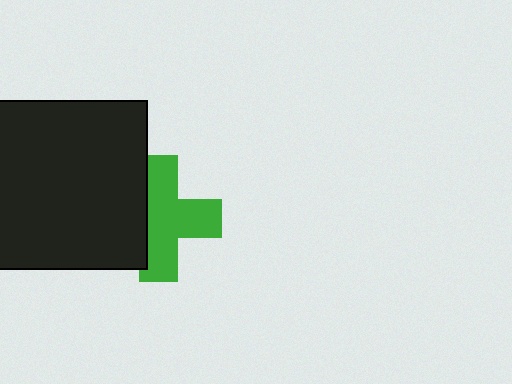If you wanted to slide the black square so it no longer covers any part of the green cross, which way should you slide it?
Slide it left — that is the most direct way to separate the two shapes.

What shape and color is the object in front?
The object in front is a black square.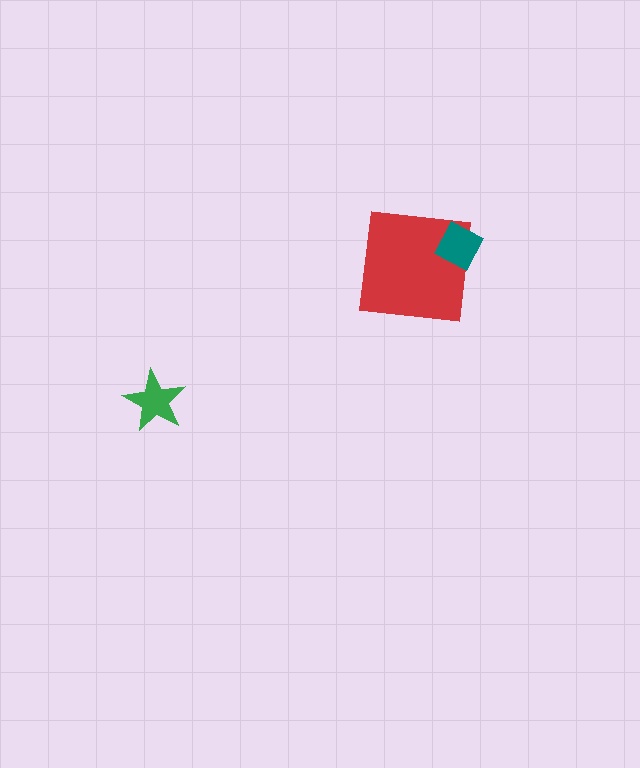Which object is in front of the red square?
The teal diamond is in front of the red square.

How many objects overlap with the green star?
0 objects overlap with the green star.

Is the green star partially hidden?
No, no other shape covers it.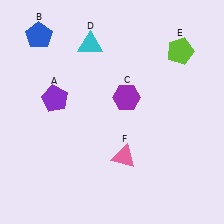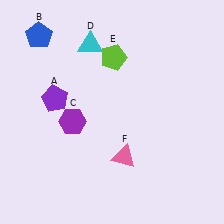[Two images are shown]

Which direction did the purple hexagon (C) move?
The purple hexagon (C) moved left.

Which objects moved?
The objects that moved are: the purple hexagon (C), the lime pentagon (E).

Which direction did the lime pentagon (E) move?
The lime pentagon (E) moved left.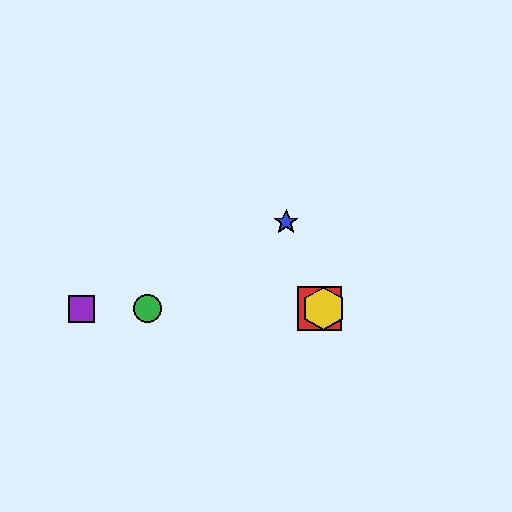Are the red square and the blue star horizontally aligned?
No, the red square is at y≈309 and the blue star is at y≈222.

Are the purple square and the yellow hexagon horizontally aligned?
Yes, both are at y≈309.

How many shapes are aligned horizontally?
4 shapes (the red square, the green circle, the yellow hexagon, the purple square) are aligned horizontally.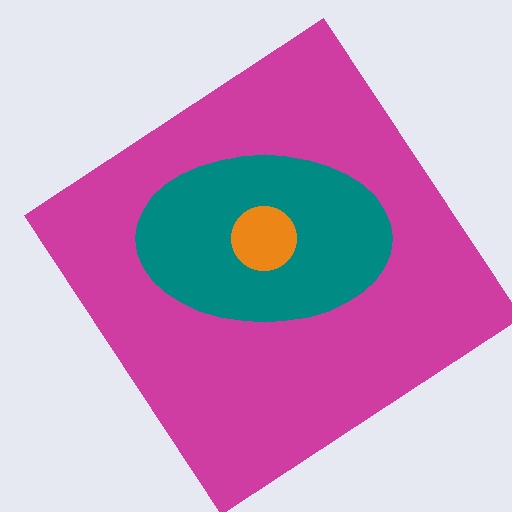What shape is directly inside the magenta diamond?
The teal ellipse.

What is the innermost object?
The orange circle.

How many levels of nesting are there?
3.